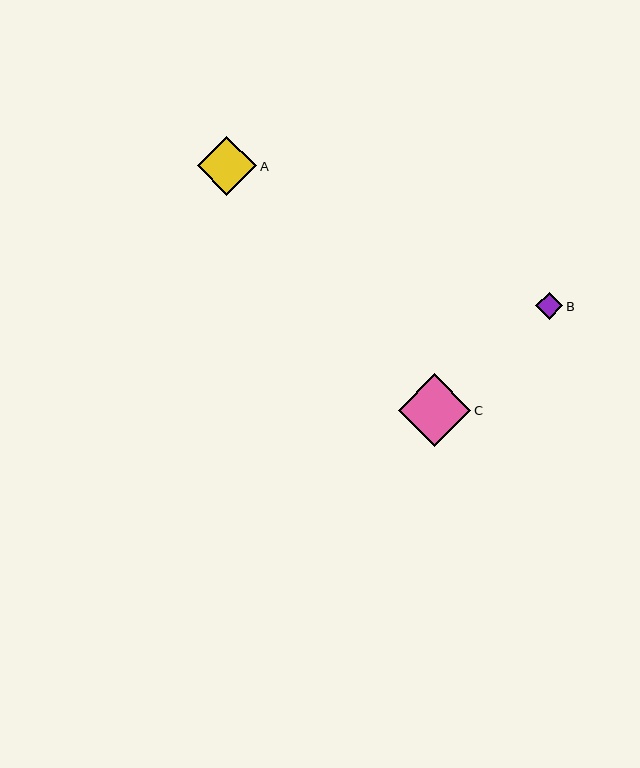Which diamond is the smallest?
Diamond B is the smallest with a size of approximately 27 pixels.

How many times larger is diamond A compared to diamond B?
Diamond A is approximately 2.2 times the size of diamond B.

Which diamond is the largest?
Diamond C is the largest with a size of approximately 73 pixels.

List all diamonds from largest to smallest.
From largest to smallest: C, A, B.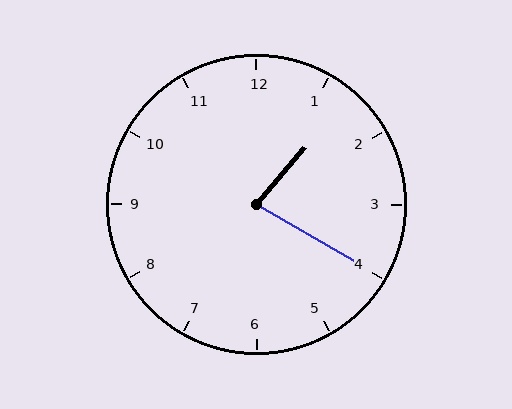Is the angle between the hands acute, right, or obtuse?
It is acute.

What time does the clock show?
1:20.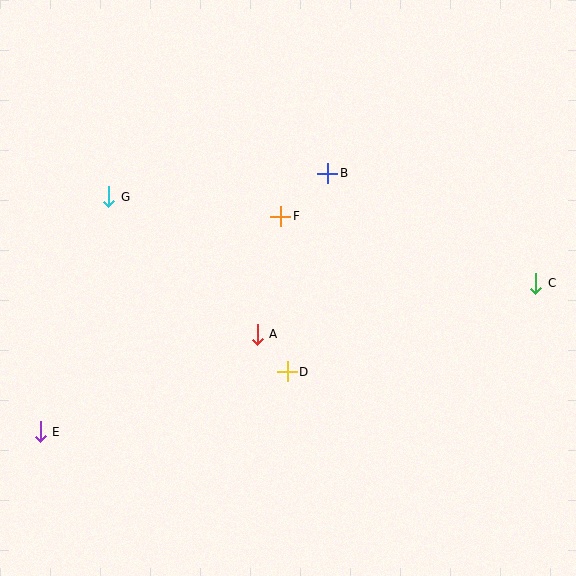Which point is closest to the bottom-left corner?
Point E is closest to the bottom-left corner.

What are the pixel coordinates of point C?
Point C is at (536, 283).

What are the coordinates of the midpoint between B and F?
The midpoint between B and F is at (304, 195).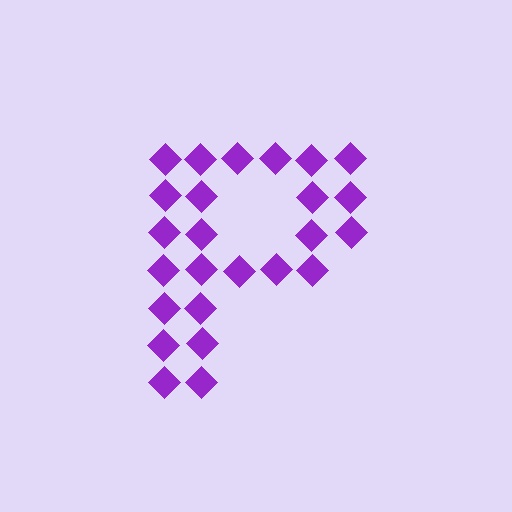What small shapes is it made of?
It is made of small diamonds.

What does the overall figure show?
The overall figure shows the letter P.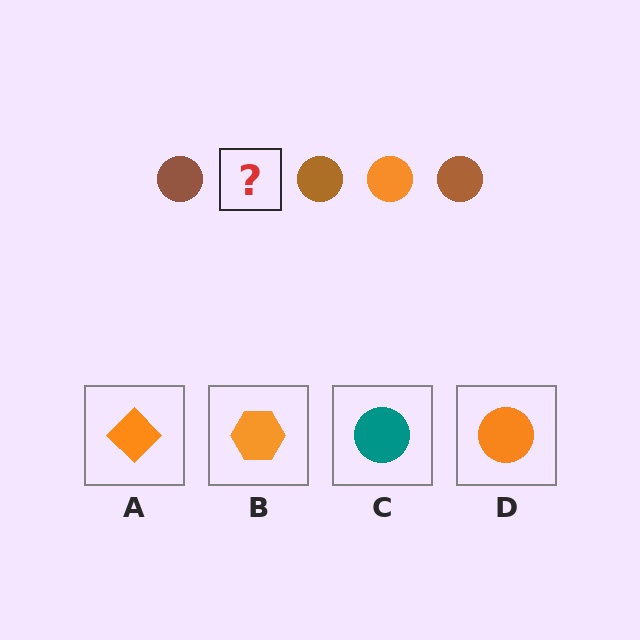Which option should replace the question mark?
Option D.